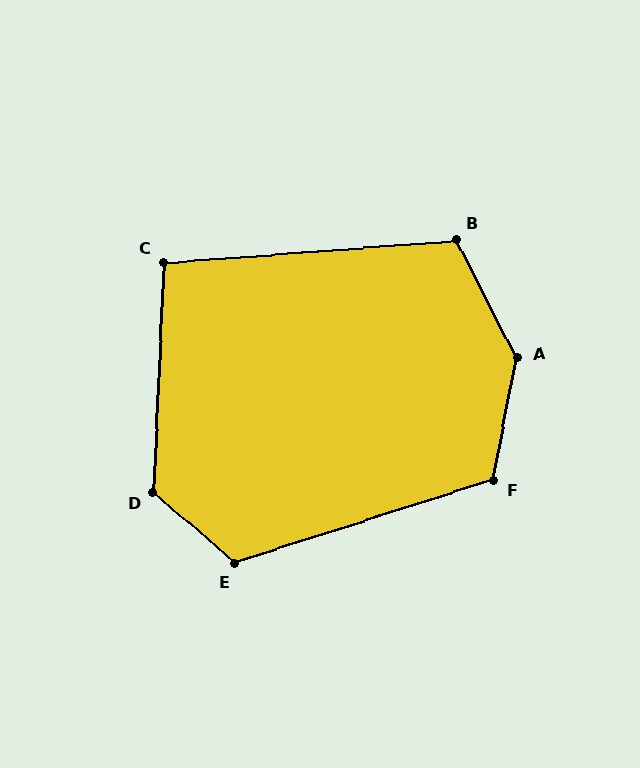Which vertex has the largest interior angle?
A, at approximately 142 degrees.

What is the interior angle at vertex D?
Approximately 129 degrees (obtuse).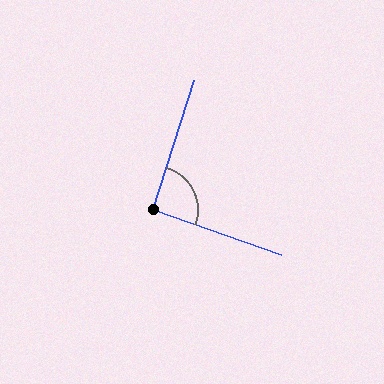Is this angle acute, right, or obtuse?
It is approximately a right angle.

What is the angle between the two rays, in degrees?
Approximately 92 degrees.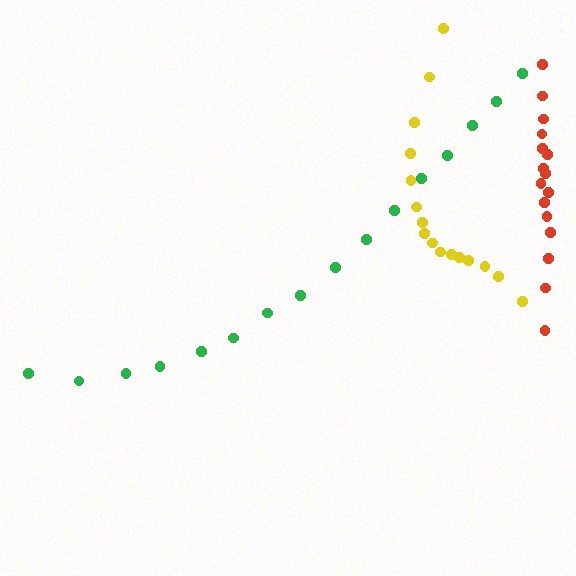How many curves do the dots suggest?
There are 3 distinct paths.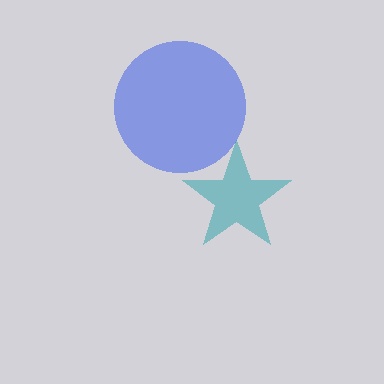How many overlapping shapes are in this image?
There are 2 overlapping shapes in the image.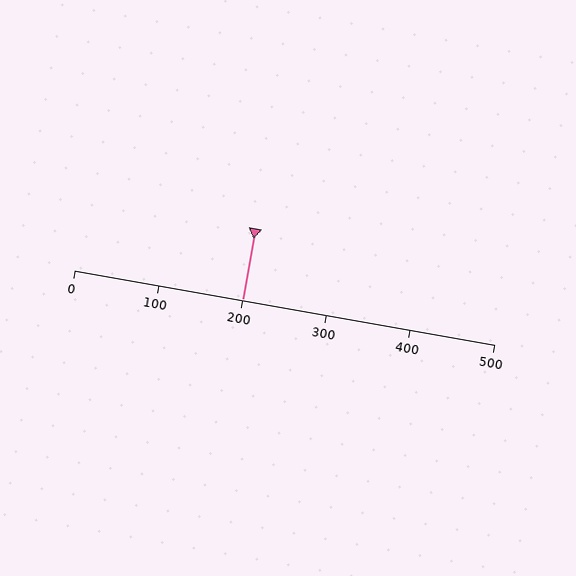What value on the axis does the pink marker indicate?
The marker indicates approximately 200.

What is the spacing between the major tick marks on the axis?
The major ticks are spaced 100 apart.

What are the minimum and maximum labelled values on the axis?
The axis runs from 0 to 500.